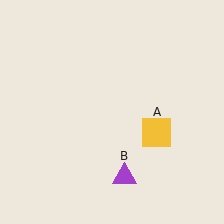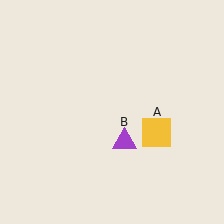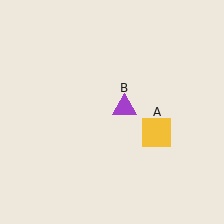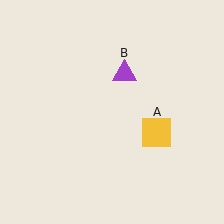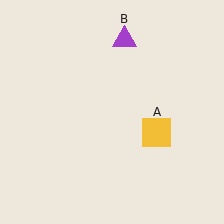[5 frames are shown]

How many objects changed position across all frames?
1 object changed position: purple triangle (object B).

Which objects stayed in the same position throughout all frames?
Yellow square (object A) remained stationary.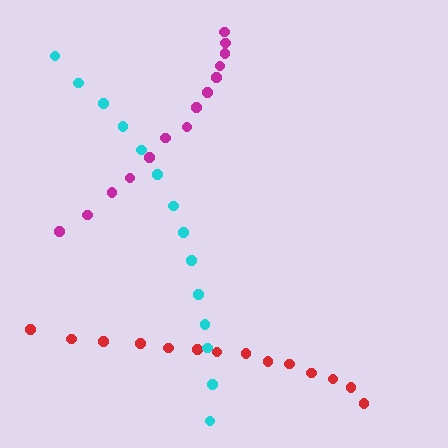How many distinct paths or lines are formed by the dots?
There are 3 distinct paths.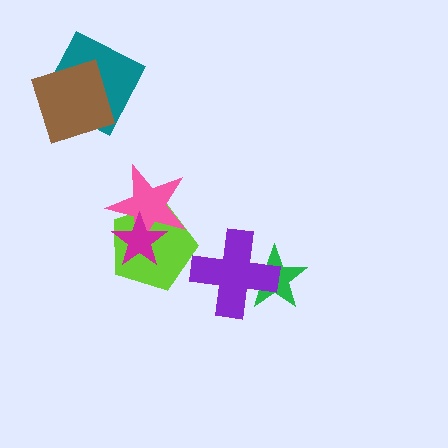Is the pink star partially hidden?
Yes, it is partially covered by another shape.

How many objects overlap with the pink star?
2 objects overlap with the pink star.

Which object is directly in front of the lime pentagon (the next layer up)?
The pink star is directly in front of the lime pentagon.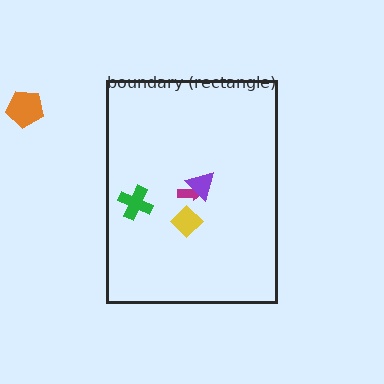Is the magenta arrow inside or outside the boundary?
Inside.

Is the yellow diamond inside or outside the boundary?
Inside.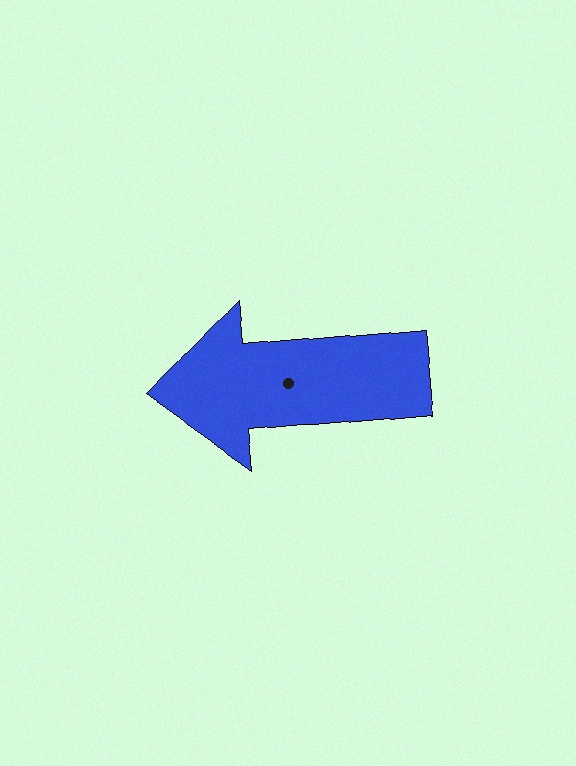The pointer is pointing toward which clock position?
Roughly 9 o'clock.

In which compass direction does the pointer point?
West.